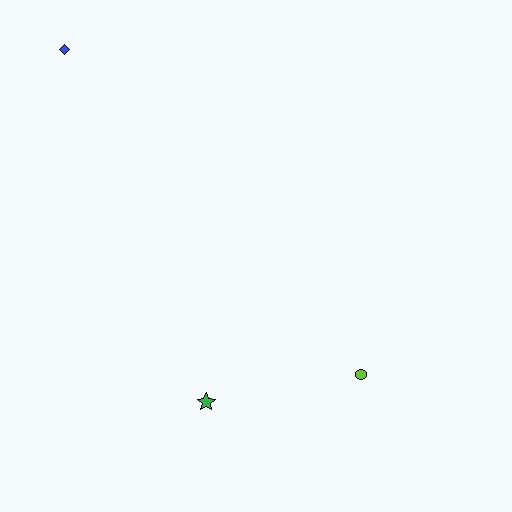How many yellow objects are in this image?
There are no yellow objects.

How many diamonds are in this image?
There is 1 diamond.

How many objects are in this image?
There are 3 objects.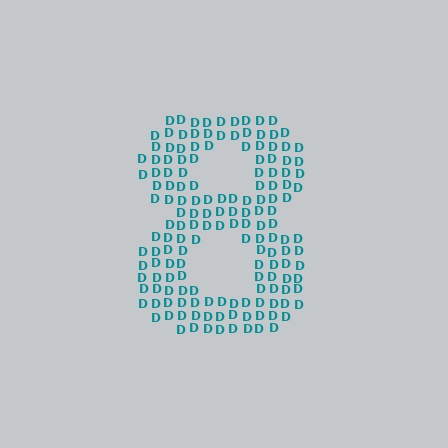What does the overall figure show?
The overall figure shows the digit 8.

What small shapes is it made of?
It is made of small letter D's.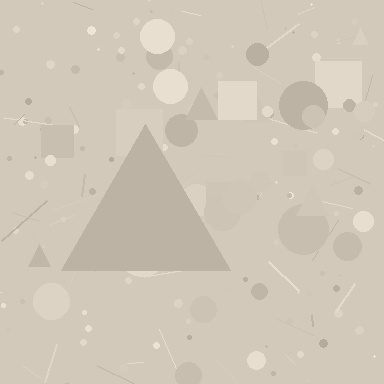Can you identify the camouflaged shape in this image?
The camouflaged shape is a triangle.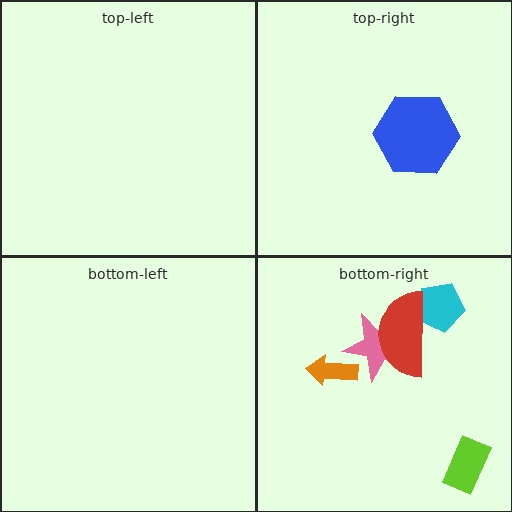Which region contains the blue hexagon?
The top-right region.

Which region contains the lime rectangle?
The bottom-right region.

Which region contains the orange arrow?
The bottom-right region.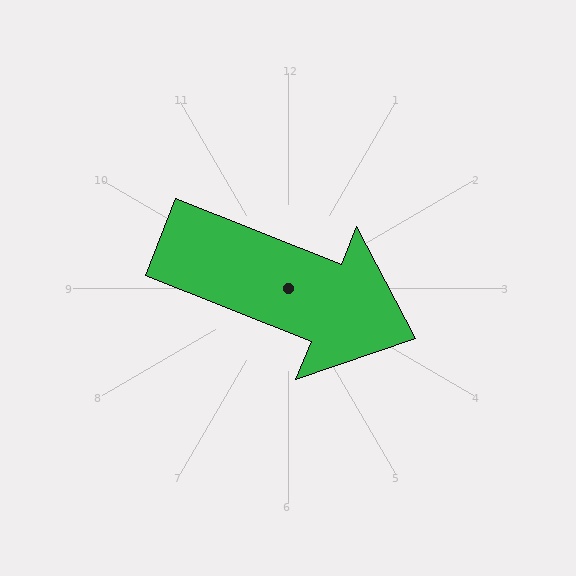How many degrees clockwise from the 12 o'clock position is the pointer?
Approximately 112 degrees.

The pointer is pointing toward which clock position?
Roughly 4 o'clock.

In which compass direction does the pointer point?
East.